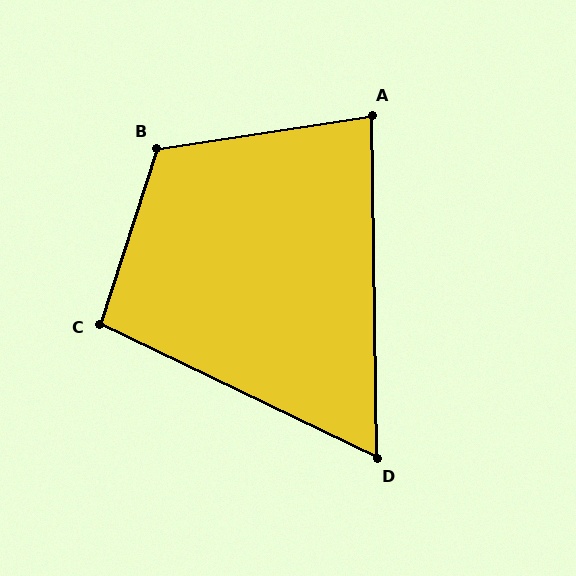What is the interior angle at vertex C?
Approximately 98 degrees (obtuse).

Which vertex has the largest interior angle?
B, at approximately 117 degrees.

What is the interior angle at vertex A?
Approximately 82 degrees (acute).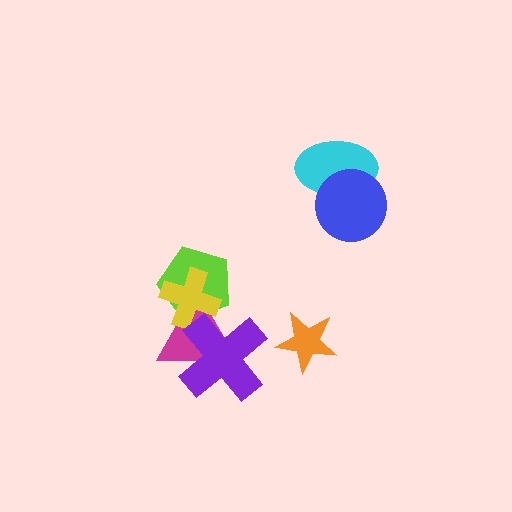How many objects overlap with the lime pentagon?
2 objects overlap with the lime pentagon.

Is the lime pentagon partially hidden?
Yes, it is partially covered by another shape.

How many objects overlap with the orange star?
0 objects overlap with the orange star.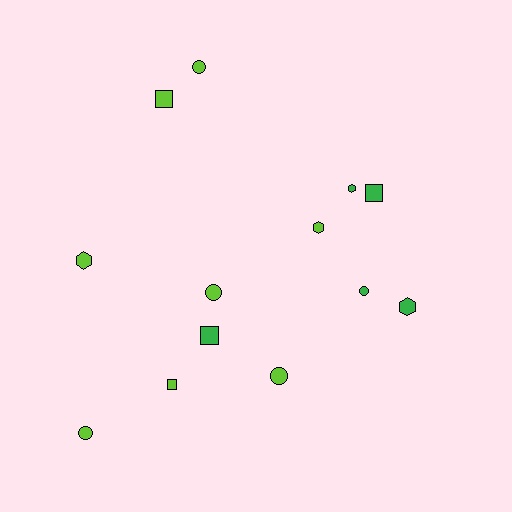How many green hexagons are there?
There are 2 green hexagons.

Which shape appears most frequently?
Circle, with 5 objects.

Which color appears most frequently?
Lime, with 8 objects.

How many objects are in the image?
There are 13 objects.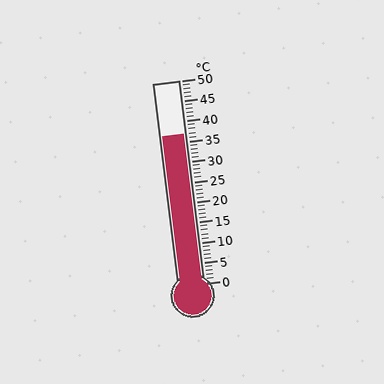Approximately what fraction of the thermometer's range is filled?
The thermometer is filled to approximately 75% of its range.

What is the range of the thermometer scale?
The thermometer scale ranges from 0°C to 50°C.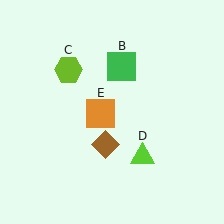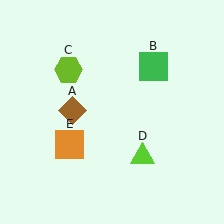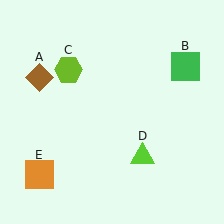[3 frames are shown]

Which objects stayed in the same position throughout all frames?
Lime hexagon (object C) and lime triangle (object D) remained stationary.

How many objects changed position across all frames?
3 objects changed position: brown diamond (object A), green square (object B), orange square (object E).